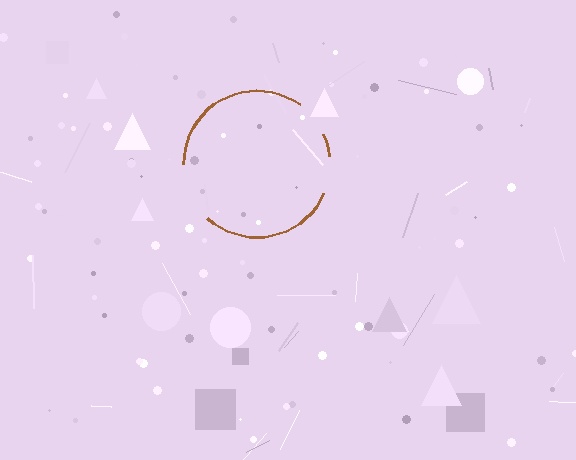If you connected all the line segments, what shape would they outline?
They would outline a circle.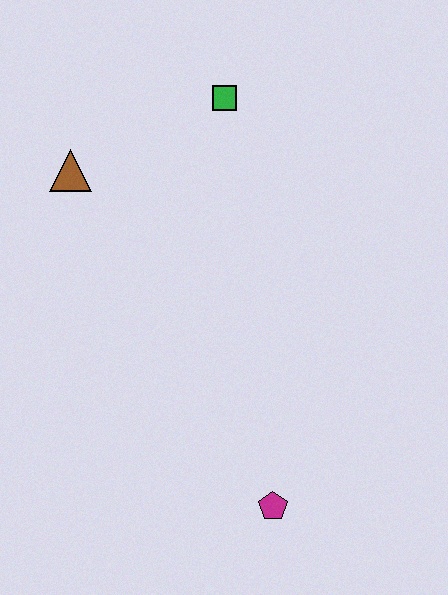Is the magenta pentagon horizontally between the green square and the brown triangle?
No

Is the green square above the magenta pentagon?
Yes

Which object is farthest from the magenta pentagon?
The green square is farthest from the magenta pentagon.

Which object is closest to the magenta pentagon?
The brown triangle is closest to the magenta pentagon.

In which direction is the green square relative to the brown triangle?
The green square is to the right of the brown triangle.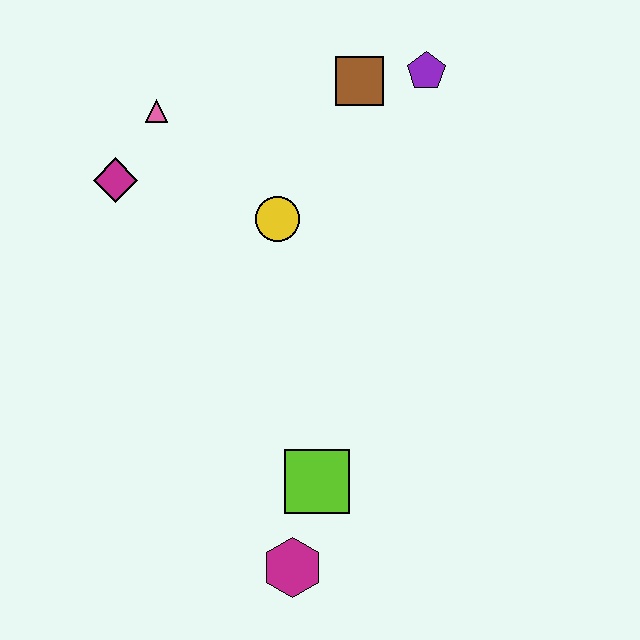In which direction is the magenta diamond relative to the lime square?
The magenta diamond is above the lime square.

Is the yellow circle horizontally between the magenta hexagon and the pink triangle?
Yes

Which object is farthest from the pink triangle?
The magenta hexagon is farthest from the pink triangle.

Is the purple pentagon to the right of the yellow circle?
Yes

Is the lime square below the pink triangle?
Yes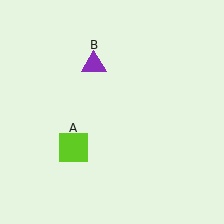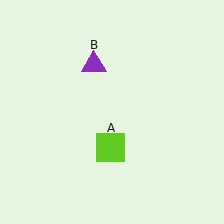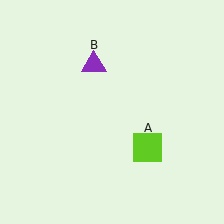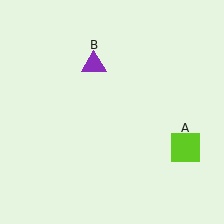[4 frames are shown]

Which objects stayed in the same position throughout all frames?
Purple triangle (object B) remained stationary.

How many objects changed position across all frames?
1 object changed position: lime square (object A).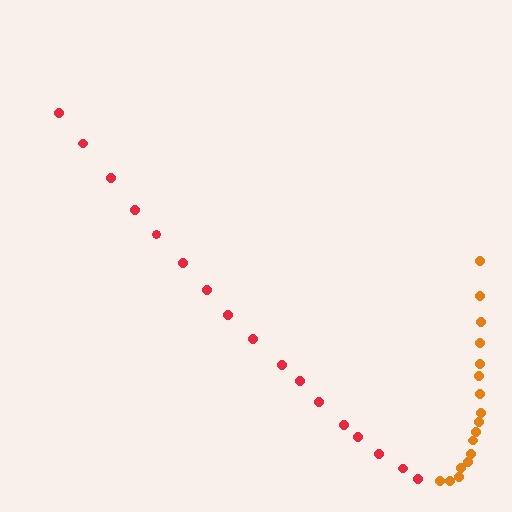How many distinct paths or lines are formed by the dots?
There are 2 distinct paths.